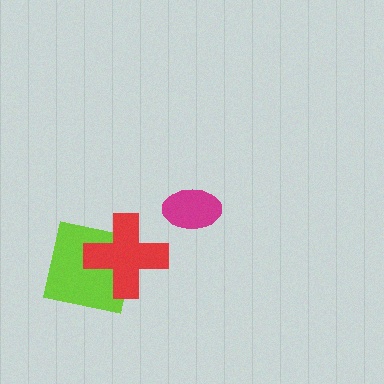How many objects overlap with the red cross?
1 object overlaps with the red cross.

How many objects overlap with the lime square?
1 object overlaps with the lime square.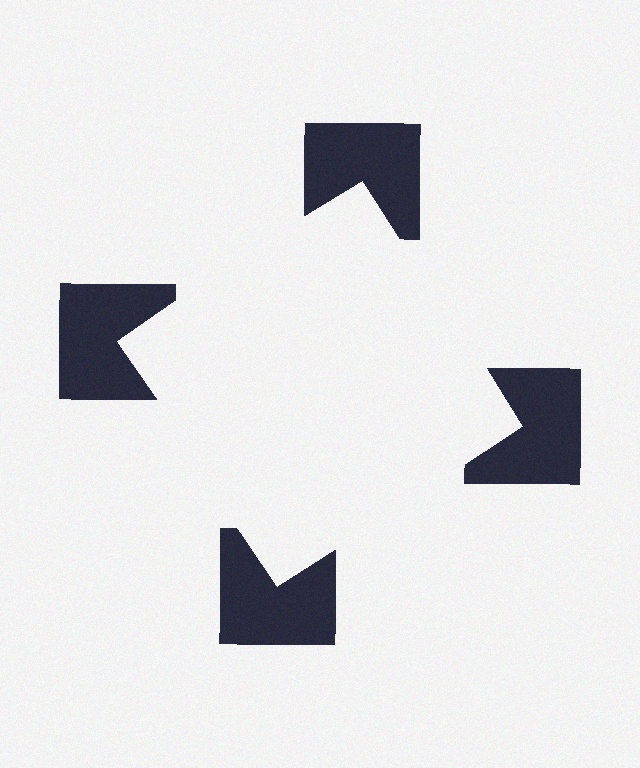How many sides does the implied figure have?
4 sides.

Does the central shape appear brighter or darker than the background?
It typically appears slightly brighter than the background, even though no actual brightness change is drawn.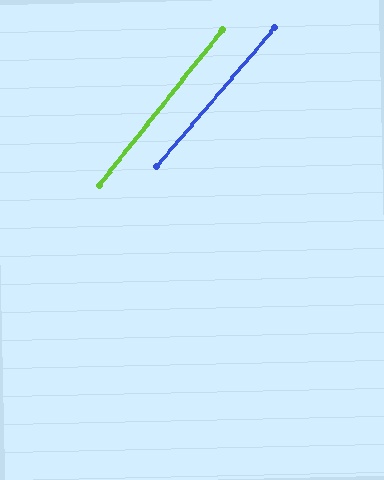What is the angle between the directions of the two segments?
Approximately 2 degrees.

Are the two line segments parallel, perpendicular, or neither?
Parallel — their directions differ by only 1.9°.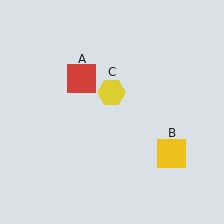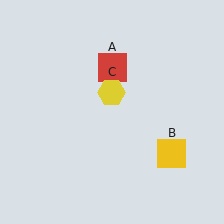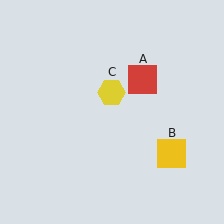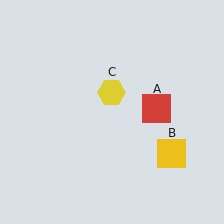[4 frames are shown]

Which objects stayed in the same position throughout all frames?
Yellow square (object B) and yellow hexagon (object C) remained stationary.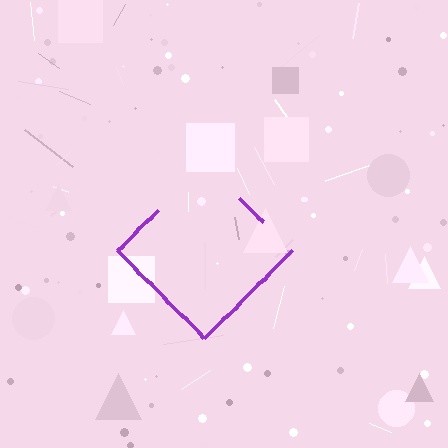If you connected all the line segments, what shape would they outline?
They would outline a diamond.